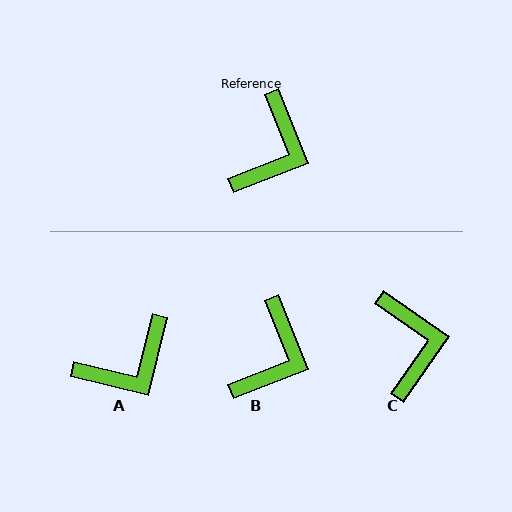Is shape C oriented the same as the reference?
No, it is off by about 33 degrees.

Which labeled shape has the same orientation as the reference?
B.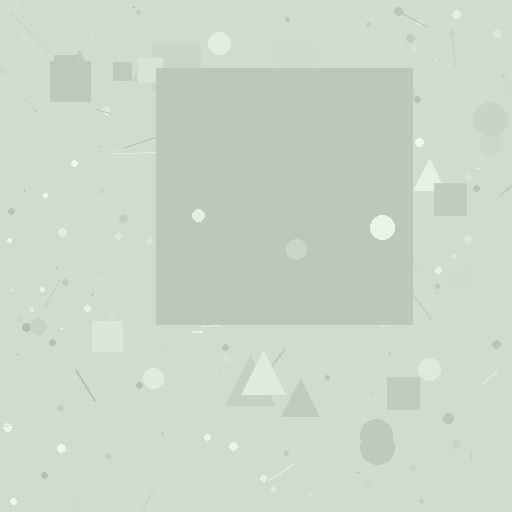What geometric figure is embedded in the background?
A square is embedded in the background.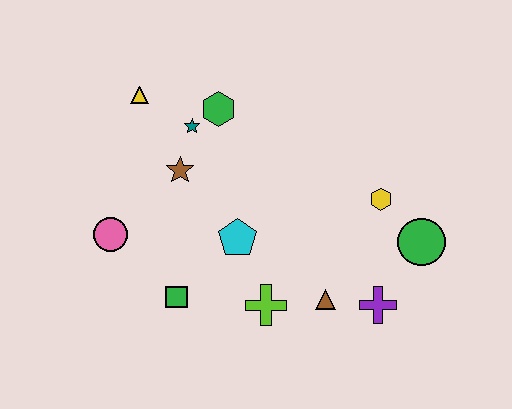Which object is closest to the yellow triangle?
The teal star is closest to the yellow triangle.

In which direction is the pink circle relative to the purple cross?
The pink circle is to the left of the purple cross.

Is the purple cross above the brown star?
No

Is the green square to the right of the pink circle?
Yes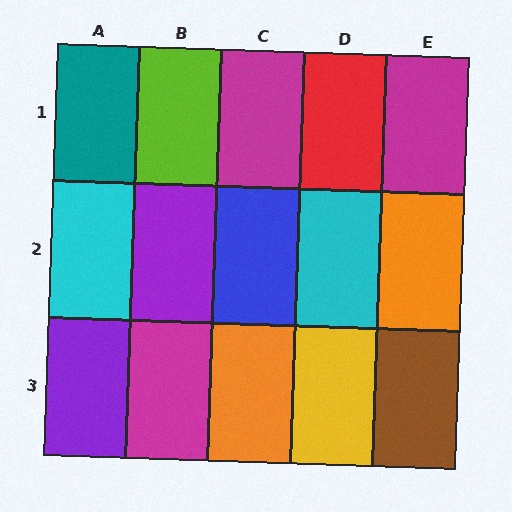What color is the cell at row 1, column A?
Teal.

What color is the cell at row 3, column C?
Orange.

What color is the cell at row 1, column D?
Red.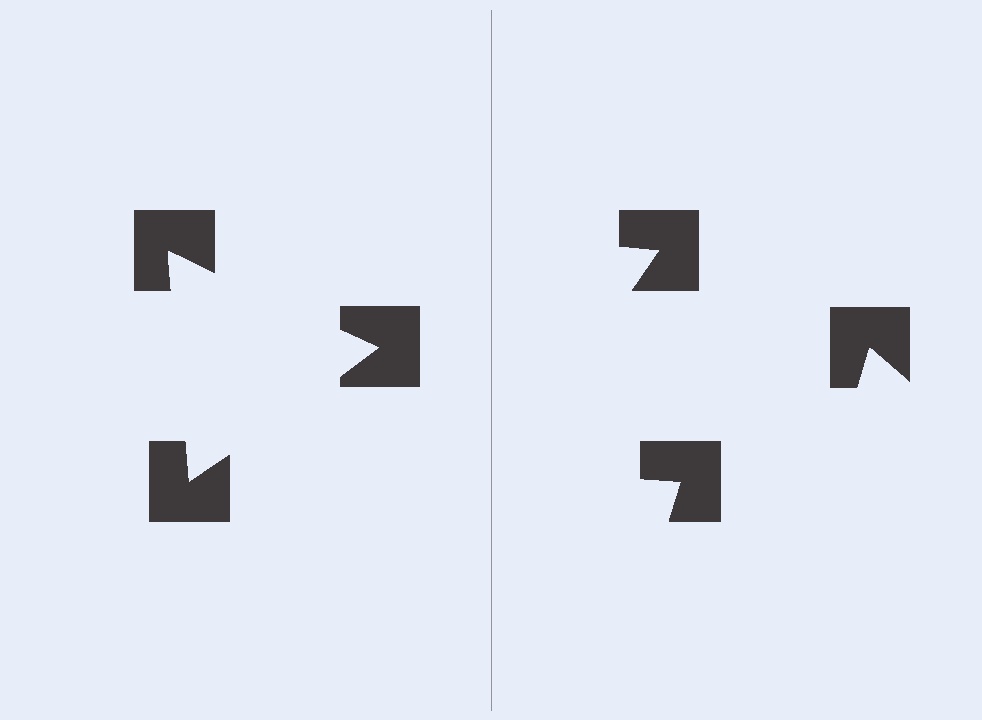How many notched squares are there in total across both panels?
6 — 3 on each side.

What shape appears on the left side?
An illusory triangle.